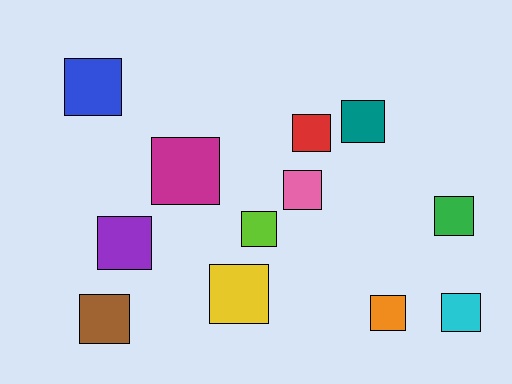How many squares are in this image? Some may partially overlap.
There are 12 squares.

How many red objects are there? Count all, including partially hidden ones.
There is 1 red object.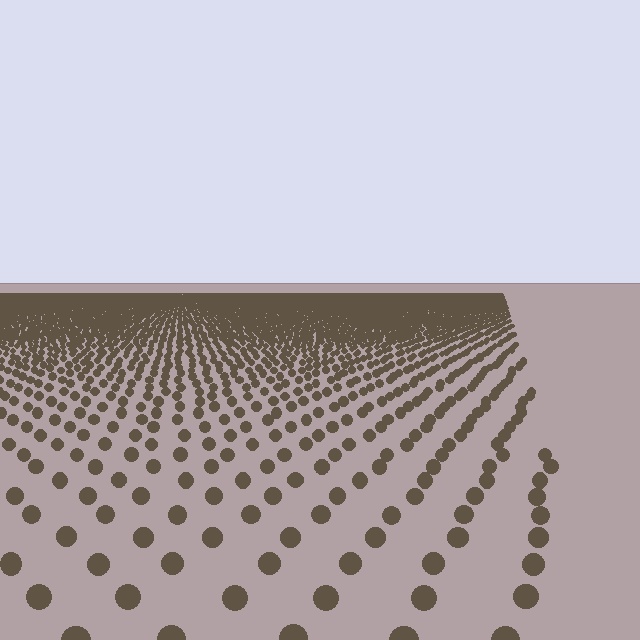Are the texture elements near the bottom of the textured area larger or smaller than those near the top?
Larger. Near the bottom, elements are closer to the viewer and appear at a bigger on-screen size.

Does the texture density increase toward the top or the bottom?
Density increases toward the top.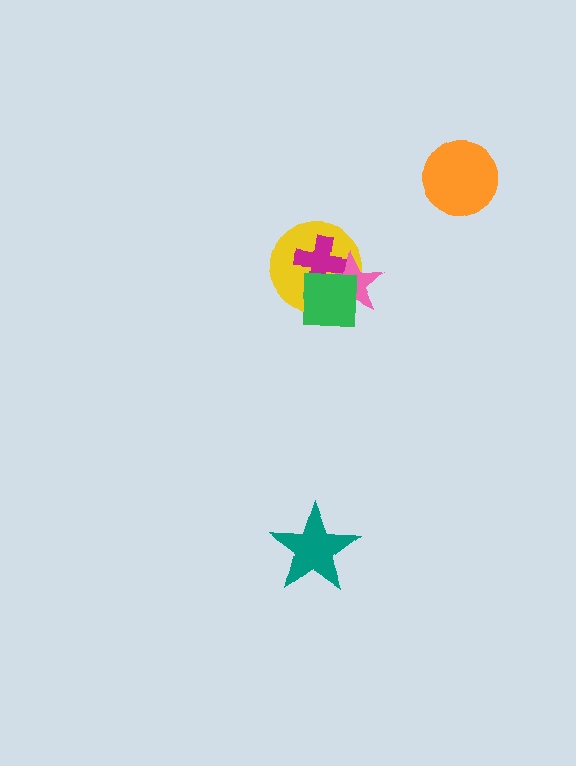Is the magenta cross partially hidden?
Yes, it is partially covered by another shape.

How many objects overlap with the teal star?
0 objects overlap with the teal star.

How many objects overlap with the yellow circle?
3 objects overlap with the yellow circle.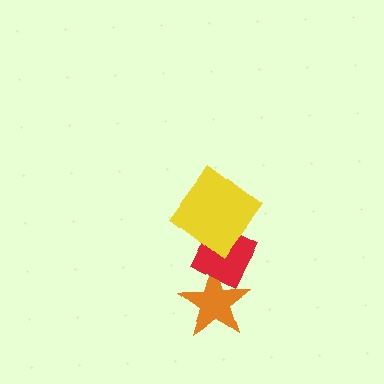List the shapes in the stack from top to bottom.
From top to bottom: the yellow diamond, the red diamond, the orange star.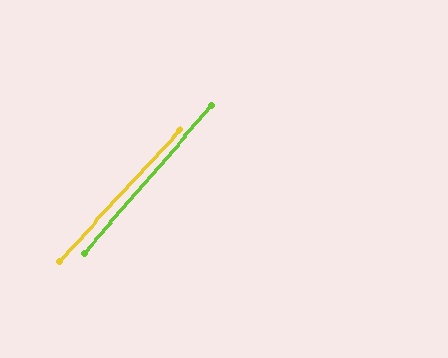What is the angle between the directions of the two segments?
Approximately 2 degrees.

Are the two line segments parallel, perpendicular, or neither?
Parallel — their directions differ by only 1.6°.